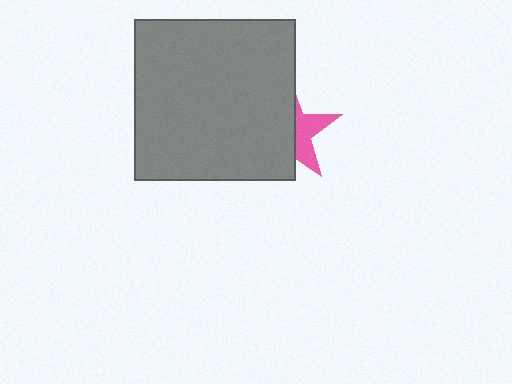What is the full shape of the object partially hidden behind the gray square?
The partially hidden object is a pink star.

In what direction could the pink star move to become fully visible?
The pink star could move right. That would shift it out from behind the gray square entirely.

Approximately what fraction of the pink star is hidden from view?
Roughly 62% of the pink star is hidden behind the gray square.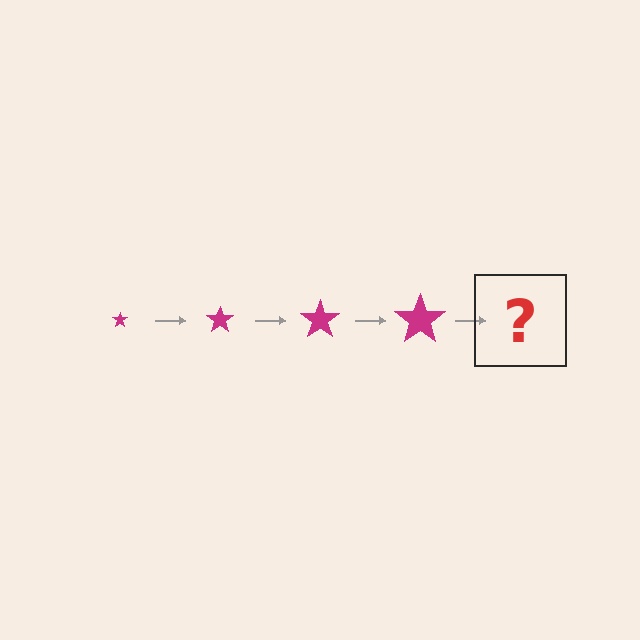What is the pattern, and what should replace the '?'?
The pattern is that the star gets progressively larger each step. The '?' should be a magenta star, larger than the previous one.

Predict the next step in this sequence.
The next step is a magenta star, larger than the previous one.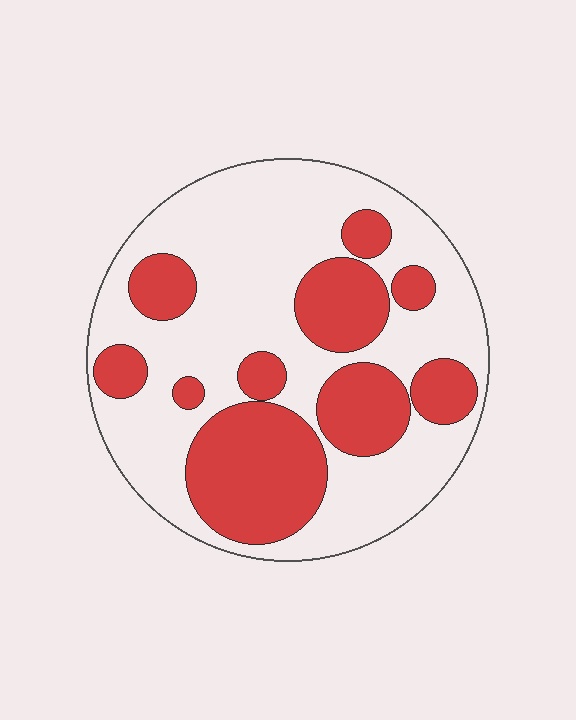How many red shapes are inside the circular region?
10.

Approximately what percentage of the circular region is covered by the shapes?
Approximately 35%.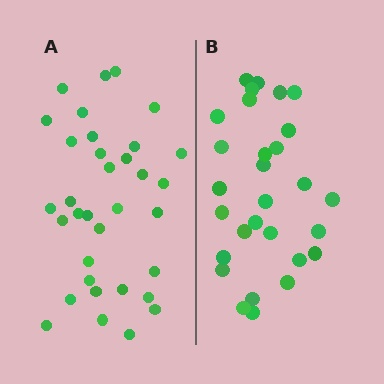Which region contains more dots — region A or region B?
Region A (the left region) has more dots.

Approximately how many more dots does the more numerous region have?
Region A has about 5 more dots than region B.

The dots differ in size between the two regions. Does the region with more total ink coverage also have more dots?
No. Region B has more total ink coverage because its dots are larger, but region A actually contains more individual dots. Total area can be misleading — the number of items is what matters here.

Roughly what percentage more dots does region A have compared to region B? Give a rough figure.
About 15% more.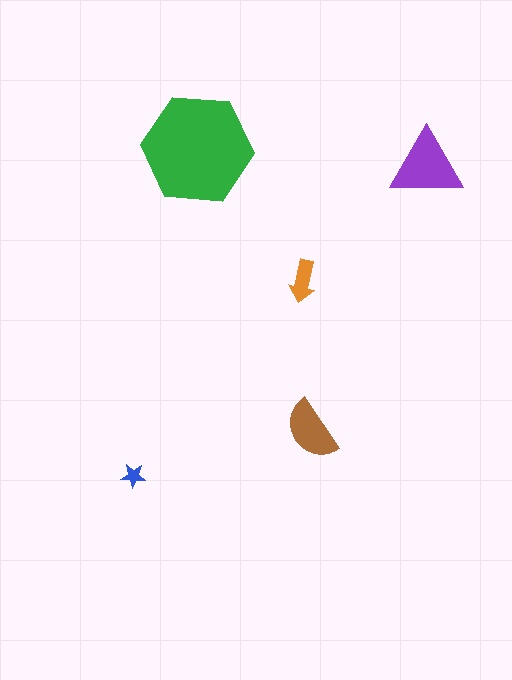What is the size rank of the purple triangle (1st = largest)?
2nd.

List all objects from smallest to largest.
The blue star, the orange arrow, the brown semicircle, the purple triangle, the green hexagon.